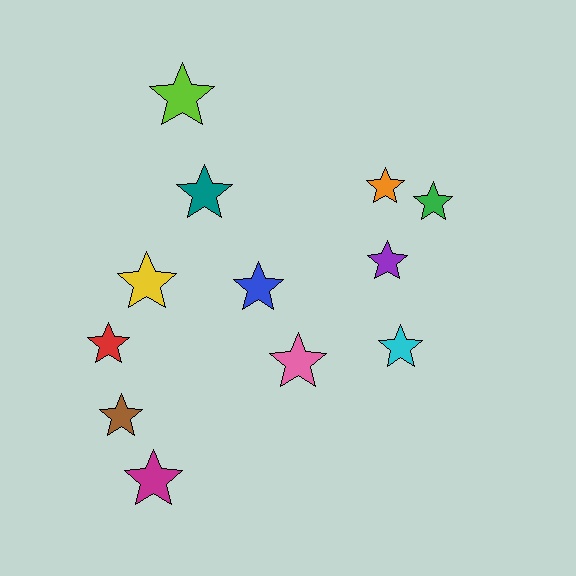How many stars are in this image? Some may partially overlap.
There are 12 stars.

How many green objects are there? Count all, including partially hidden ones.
There is 1 green object.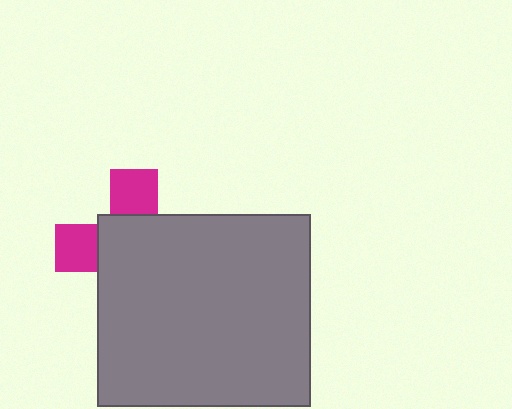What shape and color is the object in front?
The object in front is a gray rectangle.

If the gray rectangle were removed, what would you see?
You would see the complete magenta cross.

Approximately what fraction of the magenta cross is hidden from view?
Roughly 68% of the magenta cross is hidden behind the gray rectangle.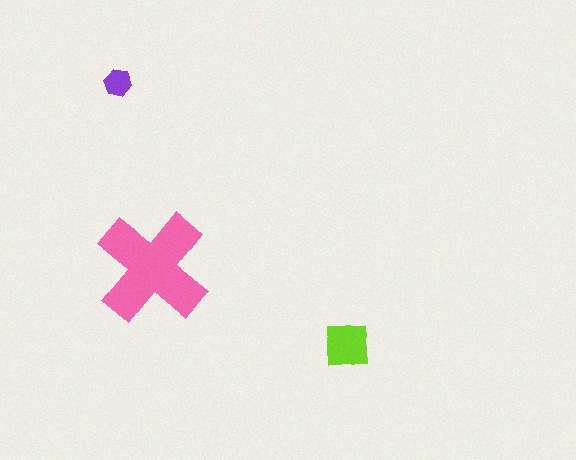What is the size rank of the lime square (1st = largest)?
2nd.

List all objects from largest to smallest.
The pink cross, the lime square, the purple hexagon.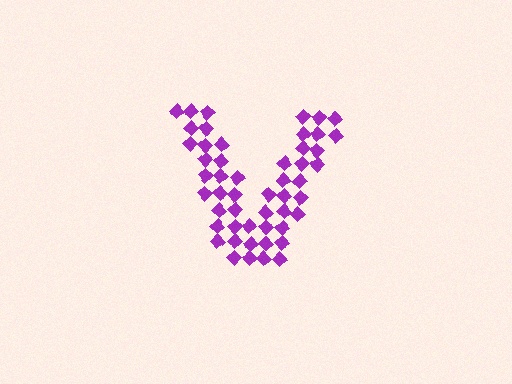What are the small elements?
The small elements are diamonds.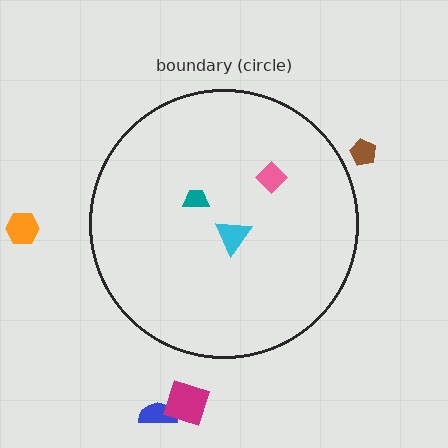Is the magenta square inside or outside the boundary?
Outside.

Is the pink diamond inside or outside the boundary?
Inside.